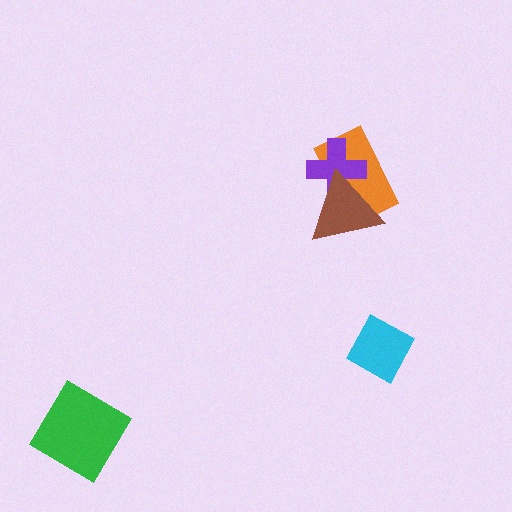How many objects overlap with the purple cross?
2 objects overlap with the purple cross.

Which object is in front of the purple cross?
The brown triangle is in front of the purple cross.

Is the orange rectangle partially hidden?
Yes, it is partially covered by another shape.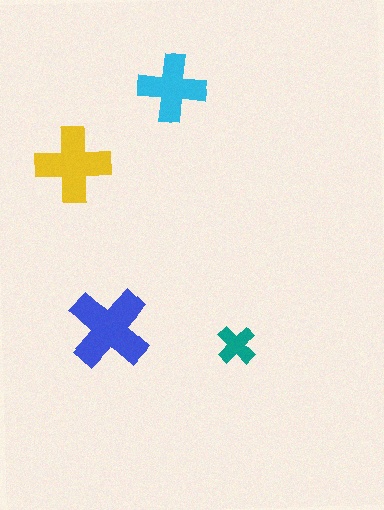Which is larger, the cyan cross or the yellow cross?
The yellow one.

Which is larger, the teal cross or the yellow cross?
The yellow one.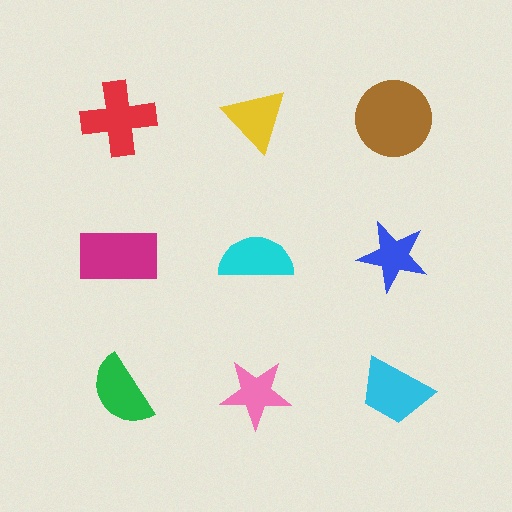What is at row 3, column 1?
A green semicircle.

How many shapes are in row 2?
3 shapes.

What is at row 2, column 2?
A cyan semicircle.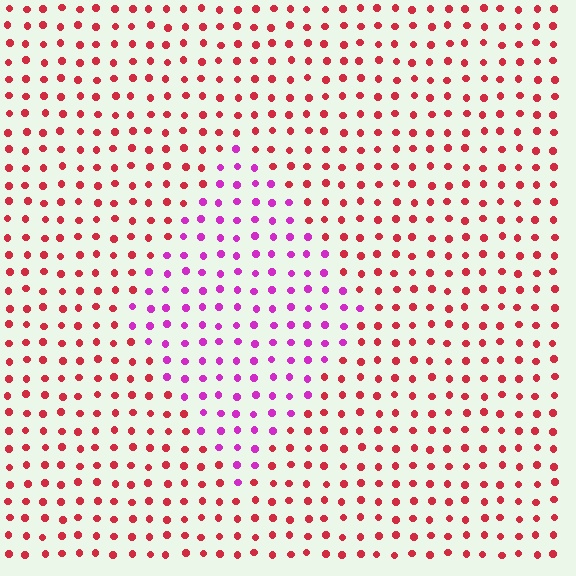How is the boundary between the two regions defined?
The boundary is defined purely by a slight shift in hue (about 49 degrees). Spacing, size, and orientation are identical on both sides.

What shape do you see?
I see a diamond.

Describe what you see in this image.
The image is filled with small red elements in a uniform arrangement. A diamond-shaped region is visible where the elements are tinted to a slightly different hue, forming a subtle color boundary.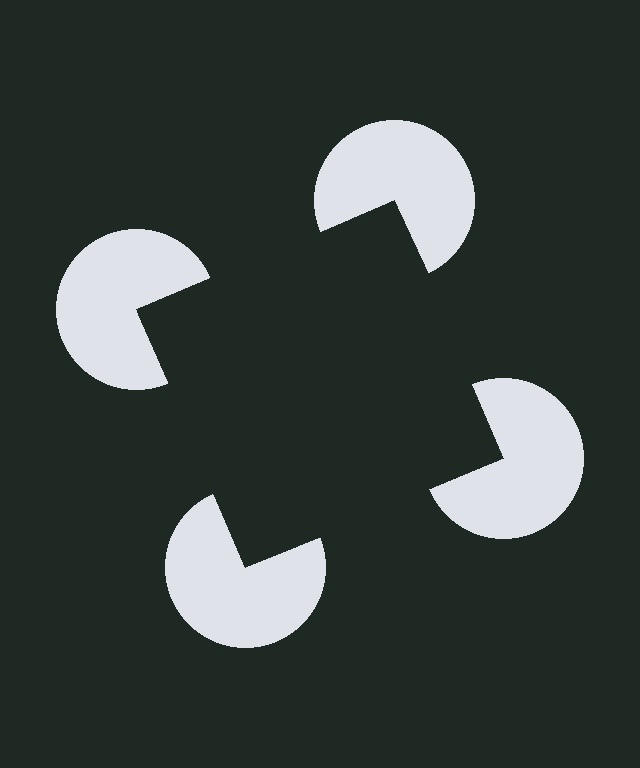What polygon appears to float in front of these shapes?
An illusory square — its edges are inferred from the aligned wedge cuts in the pac-man discs, not physically drawn.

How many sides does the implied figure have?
4 sides.